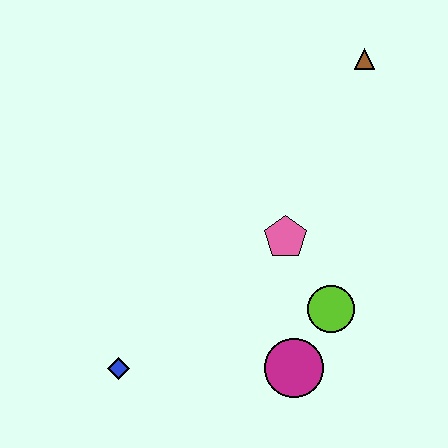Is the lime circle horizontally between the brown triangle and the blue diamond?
Yes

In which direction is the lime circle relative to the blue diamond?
The lime circle is to the right of the blue diamond.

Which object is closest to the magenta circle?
The lime circle is closest to the magenta circle.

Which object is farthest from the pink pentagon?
The blue diamond is farthest from the pink pentagon.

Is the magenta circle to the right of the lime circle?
No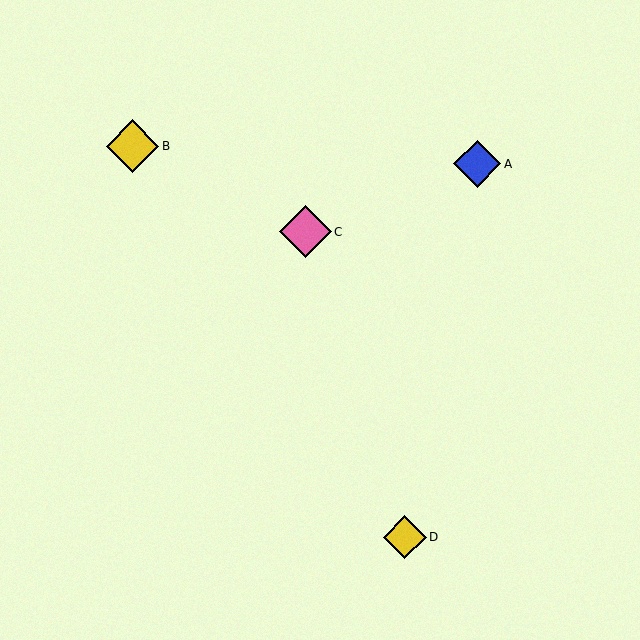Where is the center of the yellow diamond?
The center of the yellow diamond is at (132, 146).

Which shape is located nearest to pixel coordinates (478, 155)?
The blue diamond (labeled A) at (477, 164) is nearest to that location.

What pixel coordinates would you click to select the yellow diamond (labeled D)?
Click at (405, 537) to select the yellow diamond D.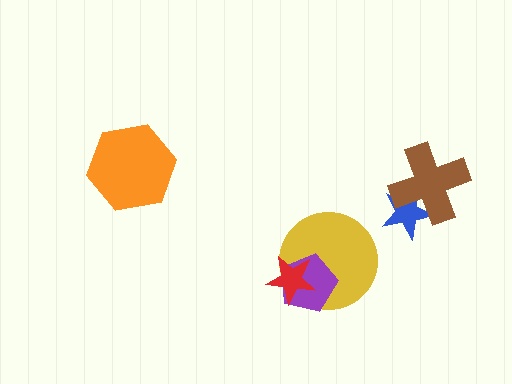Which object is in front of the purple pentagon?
The red star is in front of the purple pentagon.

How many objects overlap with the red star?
2 objects overlap with the red star.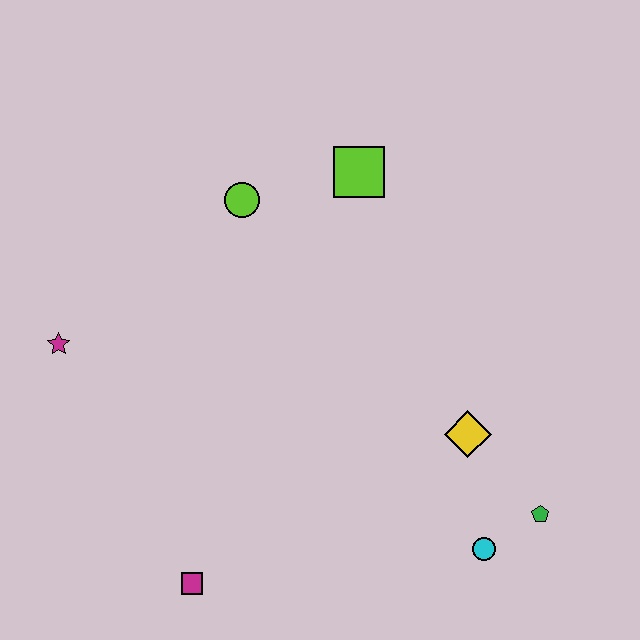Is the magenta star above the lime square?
No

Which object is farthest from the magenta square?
The lime square is farthest from the magenta square.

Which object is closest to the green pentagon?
The cyan circle is closest to the green pentagon.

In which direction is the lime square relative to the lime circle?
The lime square is to the right of the lime circle.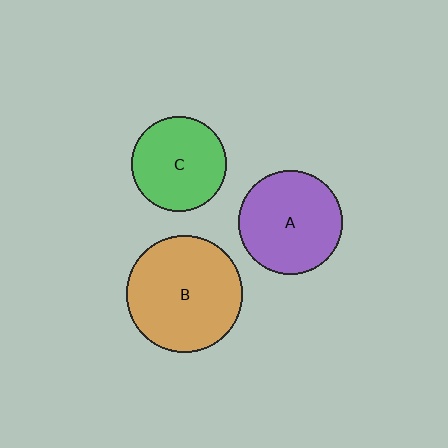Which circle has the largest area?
Circle B (orange).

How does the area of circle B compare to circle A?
Approximately 1.2 times.